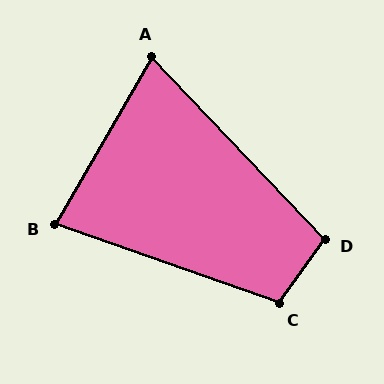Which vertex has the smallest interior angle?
A, at approximately 74 degrees.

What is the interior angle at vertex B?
Approximately 79 degrees (acute).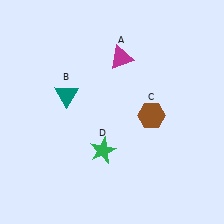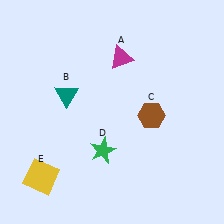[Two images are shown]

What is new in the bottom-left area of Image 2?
A yellow square (E) was added in the bottom-left area of Image 2.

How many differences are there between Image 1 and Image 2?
There is 1 difference between the two images.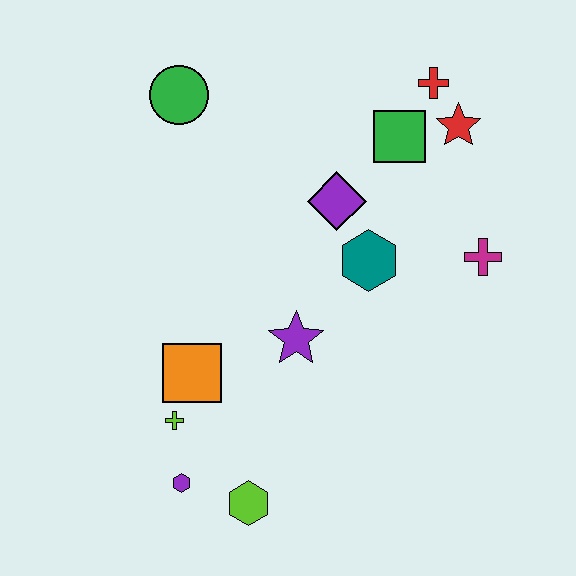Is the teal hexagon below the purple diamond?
Yes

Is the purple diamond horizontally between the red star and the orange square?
Yes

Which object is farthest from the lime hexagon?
The red cross is farthest from the lime hexagon.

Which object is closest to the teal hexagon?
The purple diamond is closest to the teal hexagon.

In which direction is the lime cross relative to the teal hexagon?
The lime cross is to the left of the teal hexagon.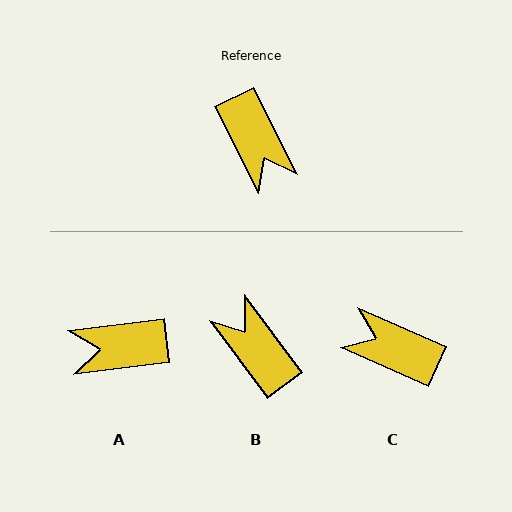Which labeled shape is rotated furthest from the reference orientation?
B, about 170 degrees away.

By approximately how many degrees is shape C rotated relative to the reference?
Approximately 140 degrees clockwise.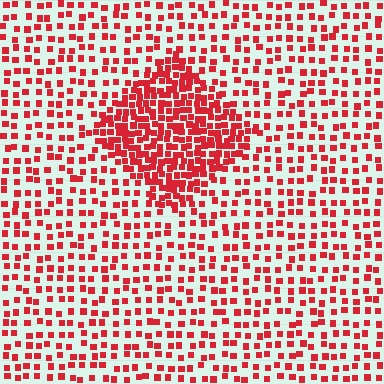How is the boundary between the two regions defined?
The boundary is defined by a change in element density (approximately 2.3x ratio). All elements are the same color, size, and shape.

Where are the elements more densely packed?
The elements are more densely packed inside the diamond boundary.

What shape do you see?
I see a diamond.